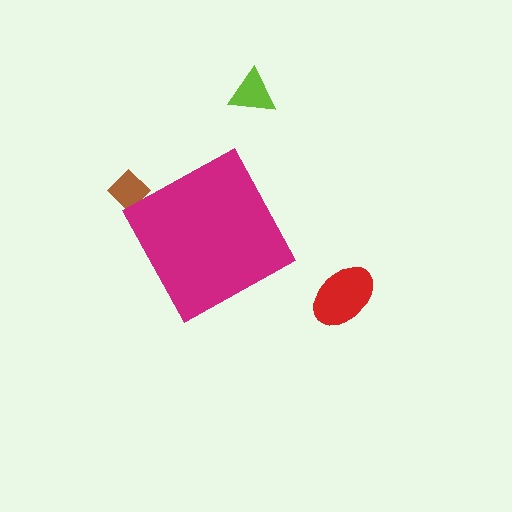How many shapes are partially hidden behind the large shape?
1 shape is partially hidden.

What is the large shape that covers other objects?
A magenta diamond.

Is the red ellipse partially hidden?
No, the red ellipse is fully visible.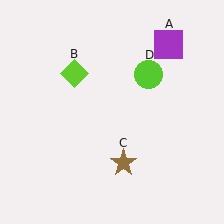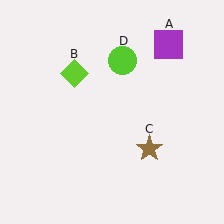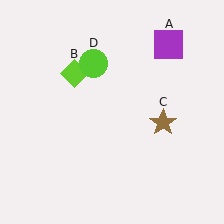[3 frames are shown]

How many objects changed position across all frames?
2 objects changed position: brown star (object C), lime circle (object D).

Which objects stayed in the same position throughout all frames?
Purple square (object A) and lime diamond (object B) remained stationary.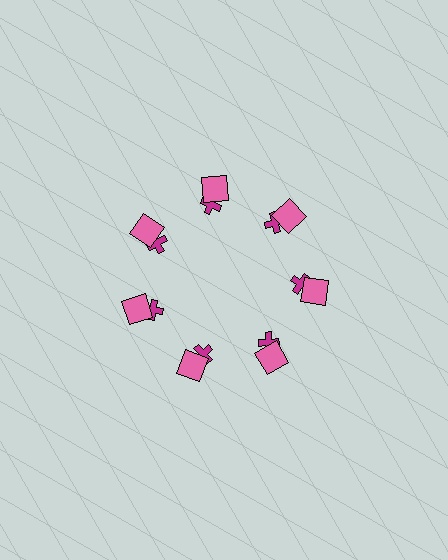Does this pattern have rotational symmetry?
Yes, this pattern has 7-fold rotational symmetry. It looks the same after rotating 51 degrees around the center.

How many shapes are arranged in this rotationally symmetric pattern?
There are 14 shapes, arranged in 7 groups of 2.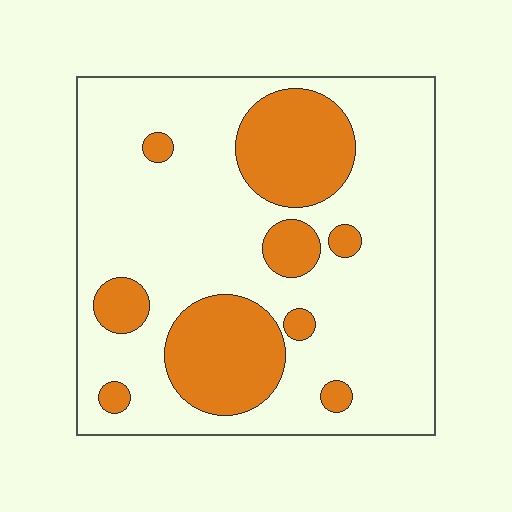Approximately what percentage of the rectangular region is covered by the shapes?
Approximately 25%.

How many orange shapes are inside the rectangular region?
9.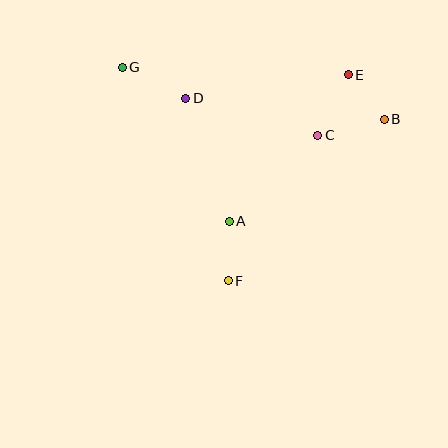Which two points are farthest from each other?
Points B and G are farthest from each other.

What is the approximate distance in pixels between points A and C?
The distance between A and C is approximately 123 pixels.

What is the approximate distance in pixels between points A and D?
The distance between A and D is approximately 130 pixels.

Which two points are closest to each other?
Points B and E are closest to each other.